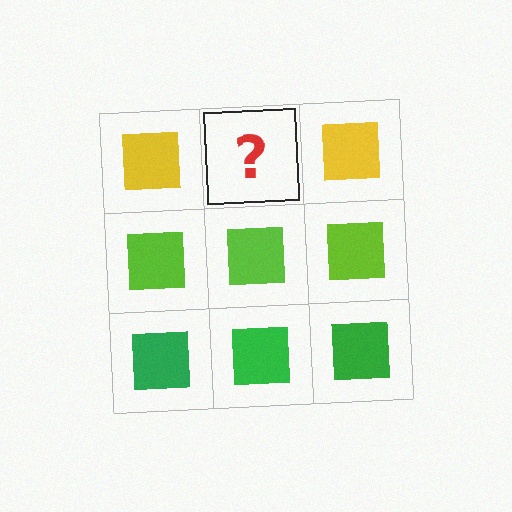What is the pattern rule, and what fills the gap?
The rule is that each row has a consistent color. The gap should be filled with a yellow square.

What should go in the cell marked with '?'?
The missing cell should contain a yellow square.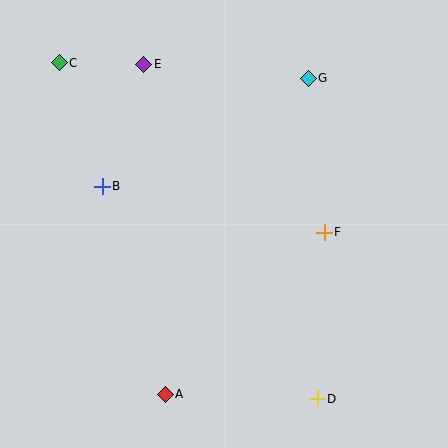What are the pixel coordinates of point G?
Point G is at (308, 78).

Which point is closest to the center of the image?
Point F at (324, 232) is closest to the center.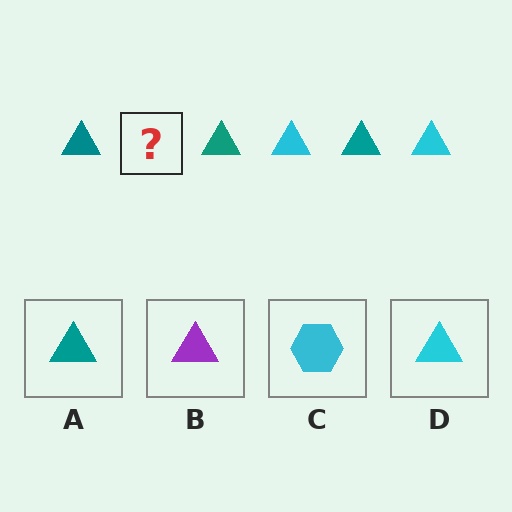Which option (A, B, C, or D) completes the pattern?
D.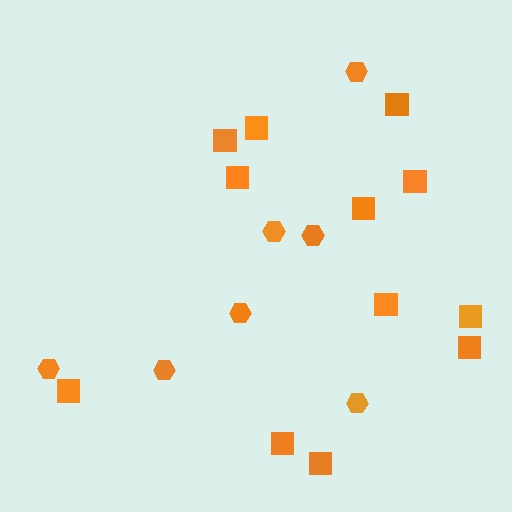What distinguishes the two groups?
There are 2 groups: one group of hexagons (7) and one group of squares (12).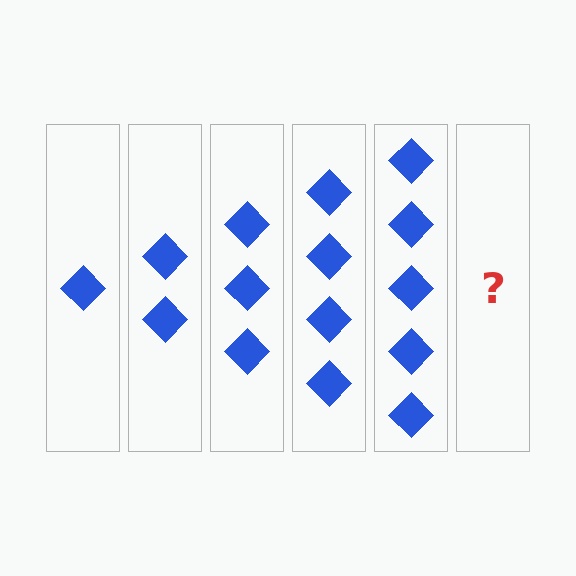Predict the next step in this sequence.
The next step is 6 diamonds.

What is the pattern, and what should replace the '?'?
The pattern is that each step adds one more diamond. The '?' should be 6 diamonds.